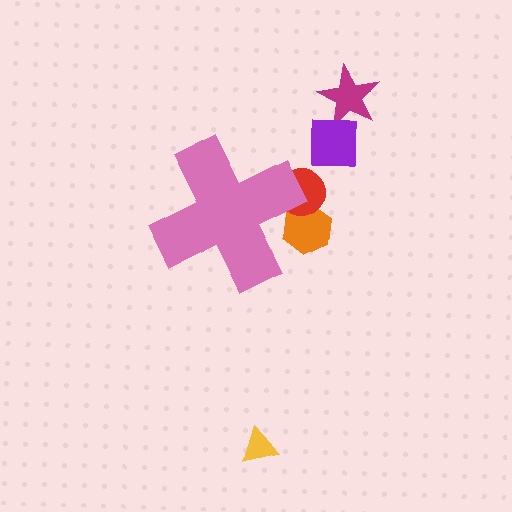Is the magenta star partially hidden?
No, the magenta star is fully visible.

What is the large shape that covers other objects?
A pink cross.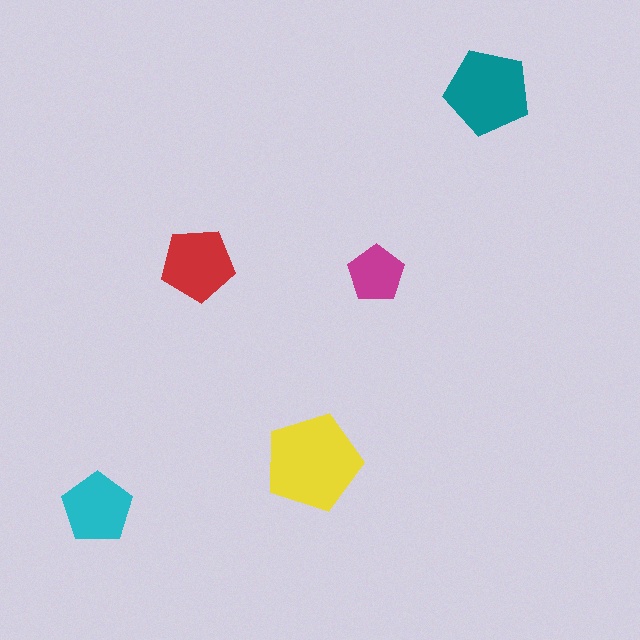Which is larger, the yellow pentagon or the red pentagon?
The yellow one.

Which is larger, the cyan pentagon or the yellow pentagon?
The yellow one.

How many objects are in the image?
There are 5 objects in the image.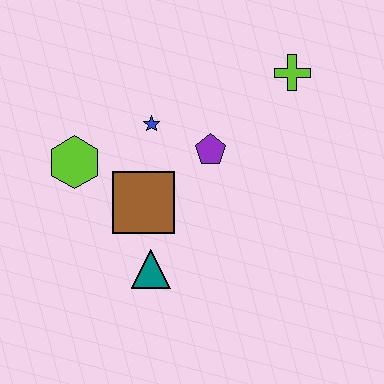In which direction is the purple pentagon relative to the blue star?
The purple pentagon is to the right of the blue star.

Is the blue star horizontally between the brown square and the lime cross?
Yes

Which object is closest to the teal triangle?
The brown square is closest to the teal triangle.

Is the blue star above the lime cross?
No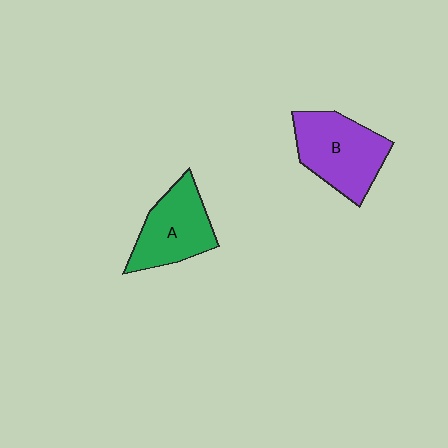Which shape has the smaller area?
Shape A (green).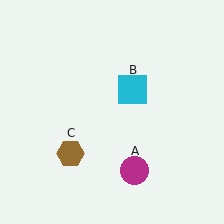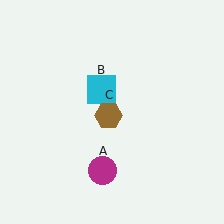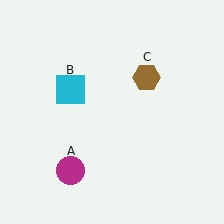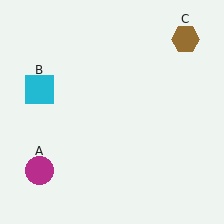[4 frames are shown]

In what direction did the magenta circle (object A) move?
The magenta circle (object A) moved left.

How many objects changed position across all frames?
3 objects changed position: magenta circle (object A), cyan square (object B), brown hexagon (object C).